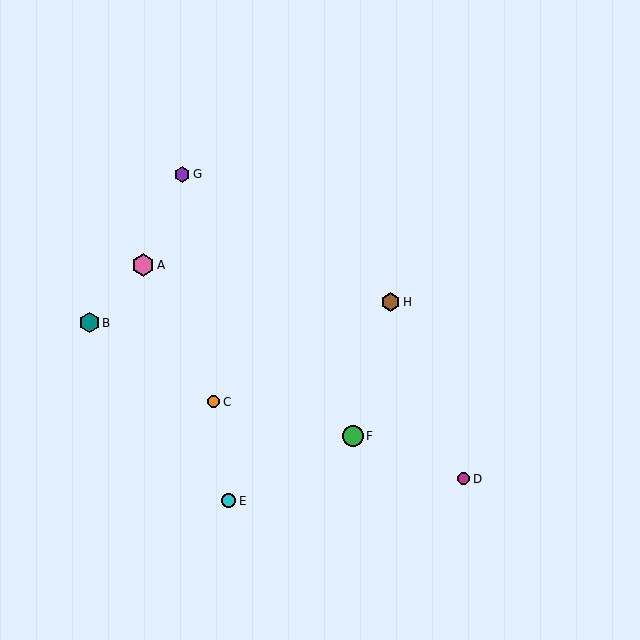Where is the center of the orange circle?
The center of the orange circle is at (213, 402).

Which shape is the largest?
The pink hexagon (labeled A) is the largest.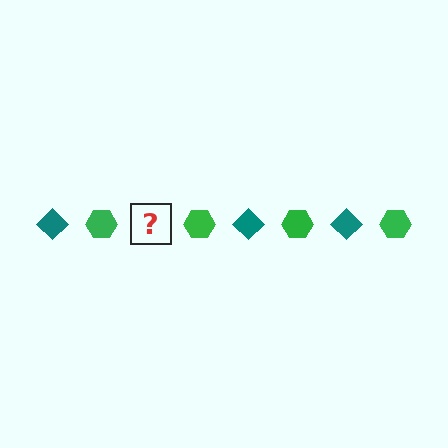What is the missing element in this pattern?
The missing element is a teal diamond.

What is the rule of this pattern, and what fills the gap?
The rule is that the pattern alternates between teal diamond and green hexagon. The gap should be filled with a teal diamond.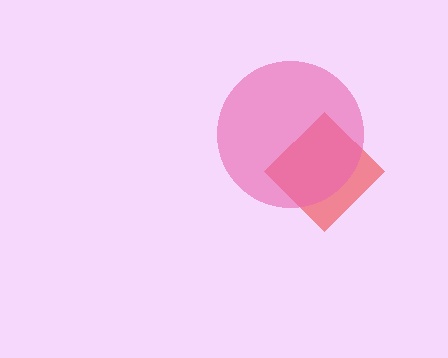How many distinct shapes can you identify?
There are 2 distinct shapes: a red diamond, a pink circle.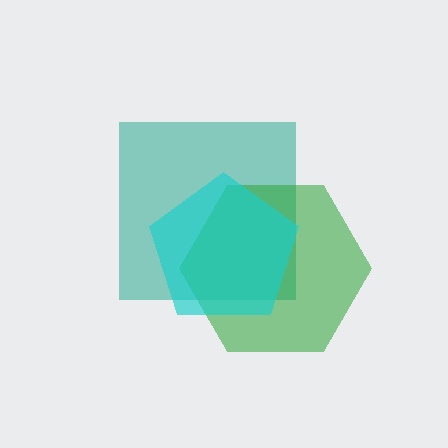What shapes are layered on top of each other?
The layered shapes are: a teal square, a green hexagon, a cyan pentagon.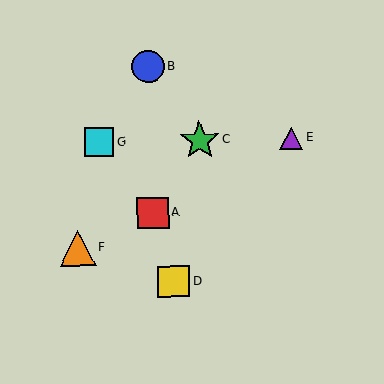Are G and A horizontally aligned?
No, G is at y≈142 and A is at y≈213.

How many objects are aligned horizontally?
3 objects (C, E, G) are aligned horizontally.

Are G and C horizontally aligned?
Yes, both are at y≈142.